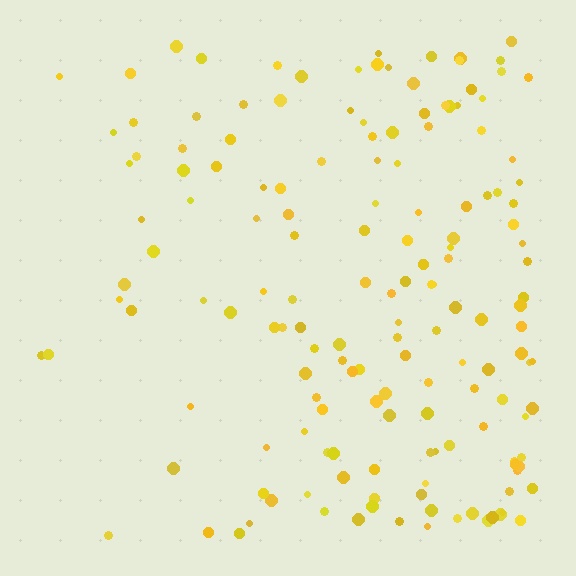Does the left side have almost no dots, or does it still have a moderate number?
Still a moderate number, just noticeably fewer than the right.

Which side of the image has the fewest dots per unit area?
The left.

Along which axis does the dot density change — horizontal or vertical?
Horizontal.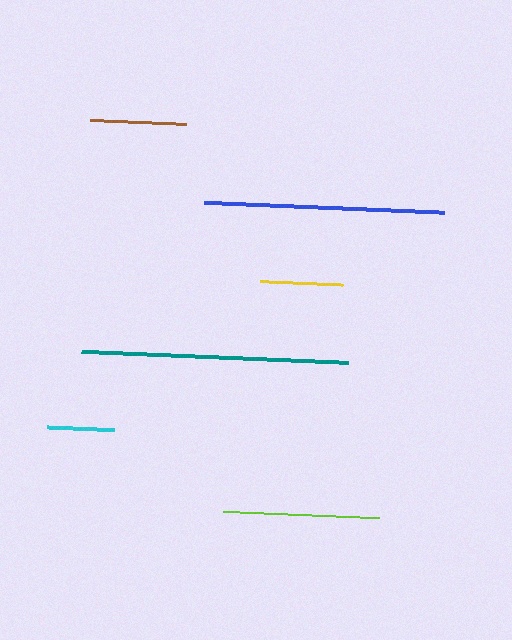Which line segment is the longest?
The teal line is the longest at approximately 268 pixels.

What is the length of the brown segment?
The brown segment is approximately 95 pixels long.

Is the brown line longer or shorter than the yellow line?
The brown line is longer than the yellow line.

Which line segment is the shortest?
The cyan line is the shortest at approximately 67 pixels.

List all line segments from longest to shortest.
From longest to shortest: teal, blue, lime, brown, yellow, cyan.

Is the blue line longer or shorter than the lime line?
The blue line is longer than the lime line.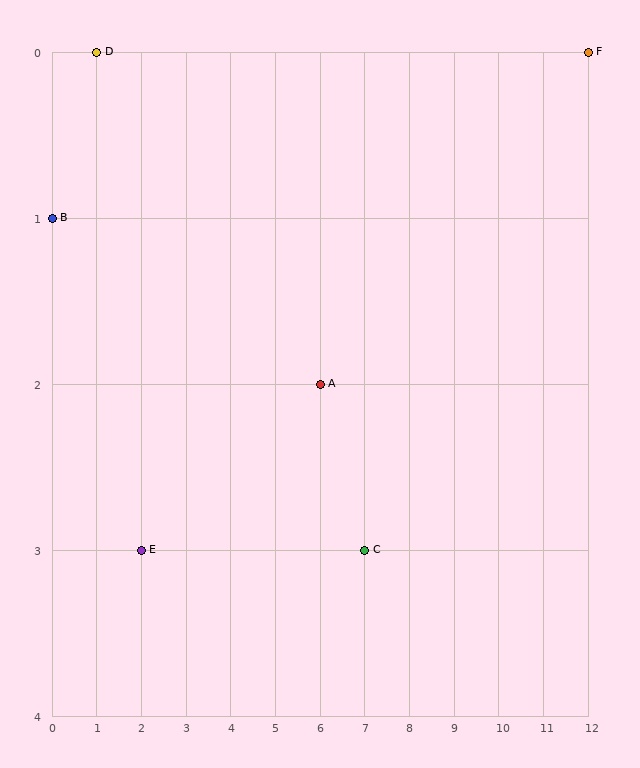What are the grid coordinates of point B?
Point B is at grid coordinates (0, 1).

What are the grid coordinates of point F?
Point F is at grid coordinates (12, 0).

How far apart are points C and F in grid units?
Points C and F are 5 columns and 3 rows apart (about 5.8 grid units diagonally).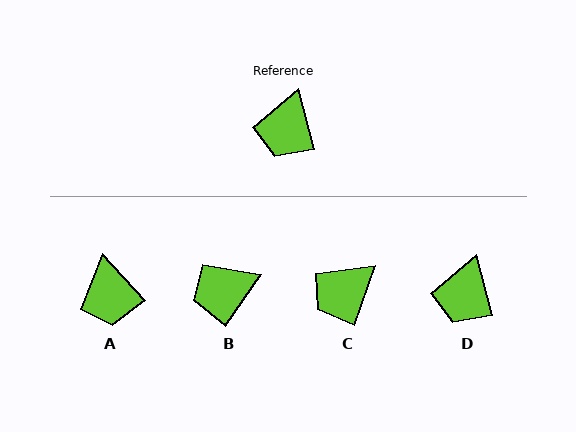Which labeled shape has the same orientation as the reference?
D.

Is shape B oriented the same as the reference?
No, it is off by about 50 degrees.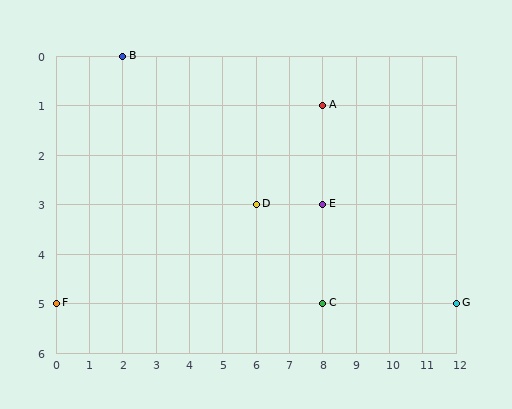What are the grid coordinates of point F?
Point F is at grid coordinates (0, 5).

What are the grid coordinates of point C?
Point C is at grid coordinates (8, 5).